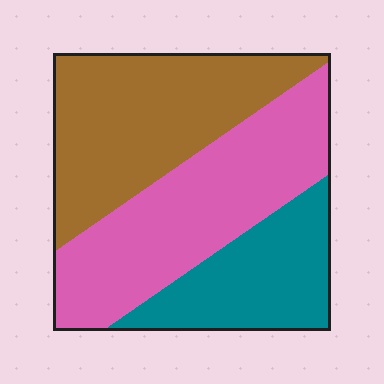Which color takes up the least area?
Teal, at roughly 25%.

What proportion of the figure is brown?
Brown covers 37% of the figure.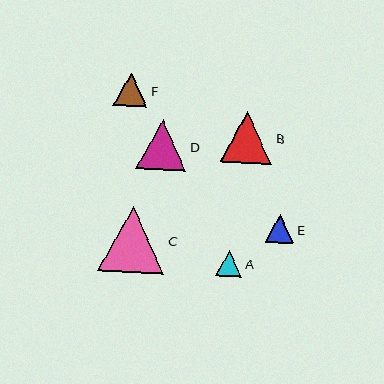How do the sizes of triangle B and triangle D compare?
Triangle B and triangle D are approximately the same size.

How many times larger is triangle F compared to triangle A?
Triangle F is approximately 1.3 times the size of triangle A.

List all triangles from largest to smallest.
From largest to smallest: C, B, D, F, E, A.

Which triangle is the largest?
Triangle C is the largest with a size of approximately 67 pixels.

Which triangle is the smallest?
Triangle A is the smallest with a size of approximately 26 pixels.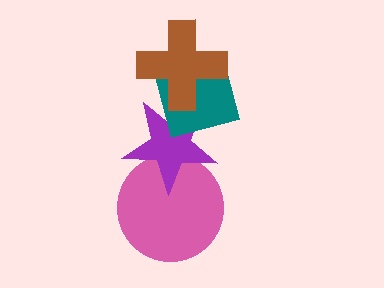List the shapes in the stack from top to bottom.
From top to bottom: the brown cross, the teal square, the purple star, the pink circle.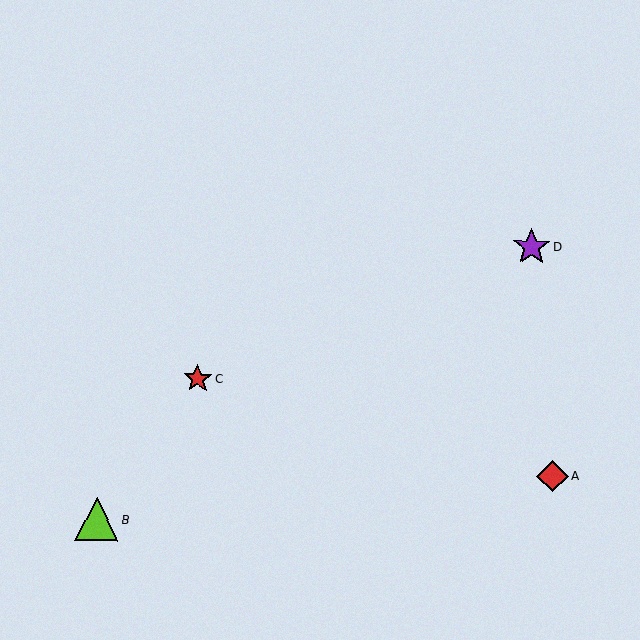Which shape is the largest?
The lime triangle (labeled B) is the largest.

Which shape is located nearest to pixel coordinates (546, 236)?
The purple star (labeled D) at (531, 247) is nearest to that location.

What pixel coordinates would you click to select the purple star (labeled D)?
Click at (531, 247) to select the purple star D.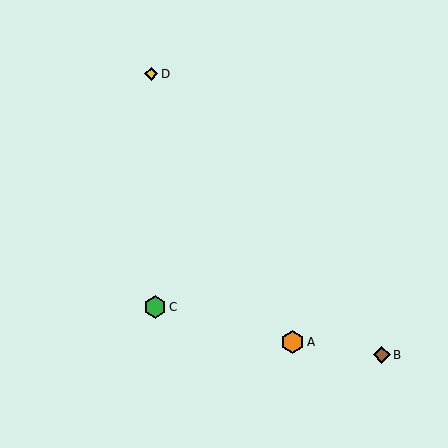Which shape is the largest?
The orange hexagon (labeled A) is the largest.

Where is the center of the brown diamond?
The center of the brown diamond is at (382, 355).